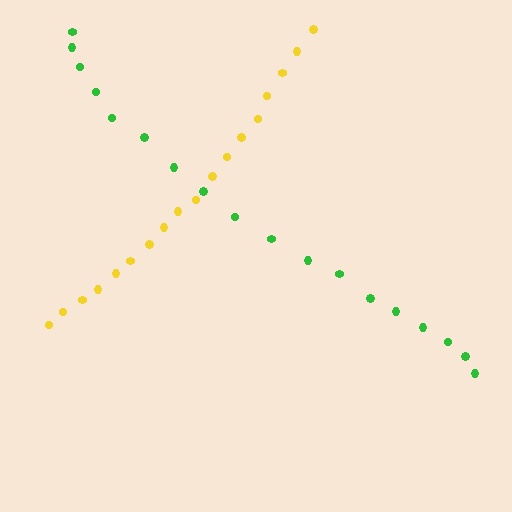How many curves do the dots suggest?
There are 2 distinct paths.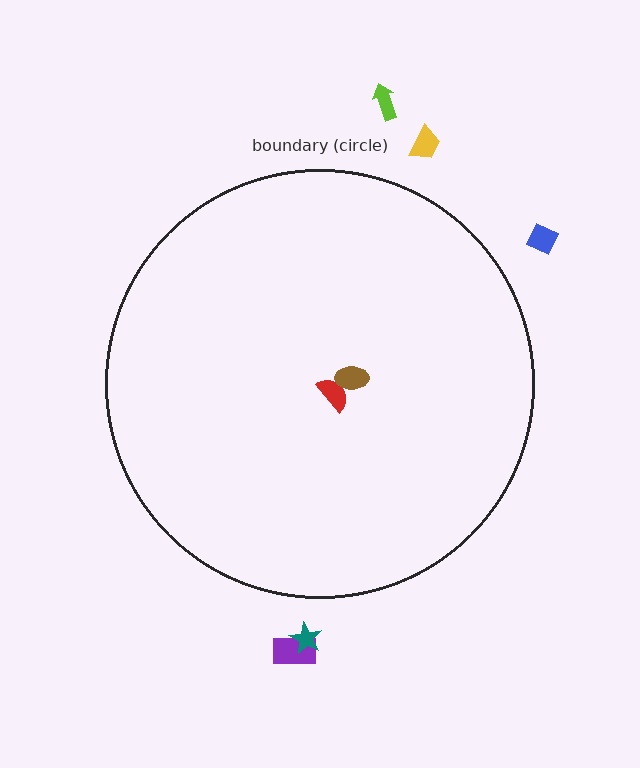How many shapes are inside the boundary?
2 inside, 5 outside.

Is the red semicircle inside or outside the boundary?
Inside.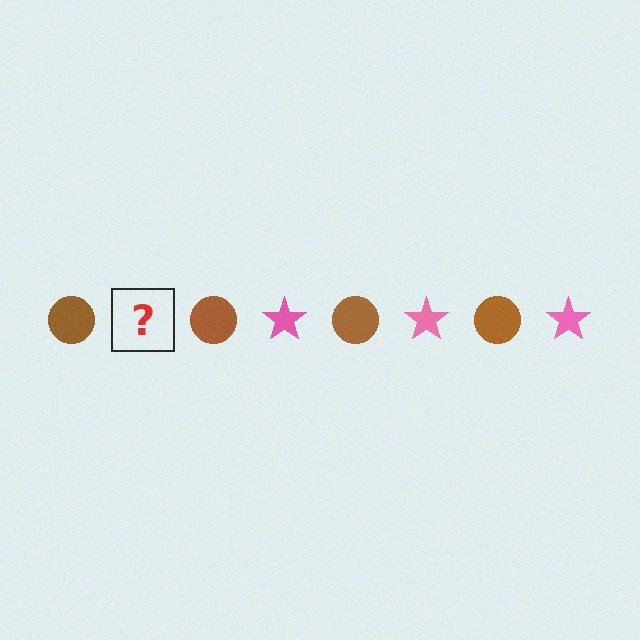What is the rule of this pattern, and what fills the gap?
The rule is that the pattern alternates between brown circle and pink star. The gap should be filled with a pink star.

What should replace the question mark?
The question mark should be replaced with a pink star.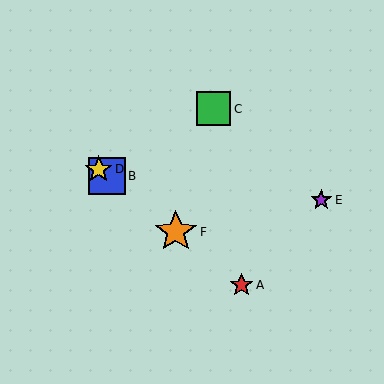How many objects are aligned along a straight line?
4 objects (A, B, D, F) are aligned along a straight line.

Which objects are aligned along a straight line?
Objects A, B, D, F are aligned along a straight line.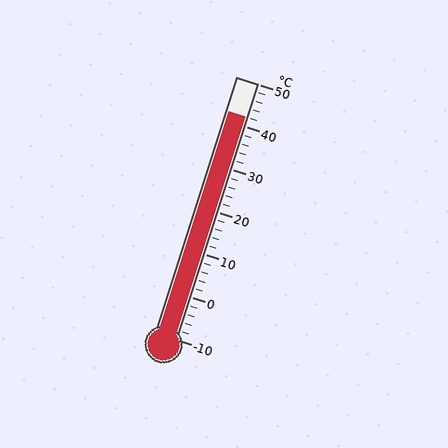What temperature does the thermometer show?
The thermometer shows approximately 42°C.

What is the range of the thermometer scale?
The thermometer scale ranges from -10°C to 50°C.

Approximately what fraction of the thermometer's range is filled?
The thermometer is filled to approximately 85% of its range.